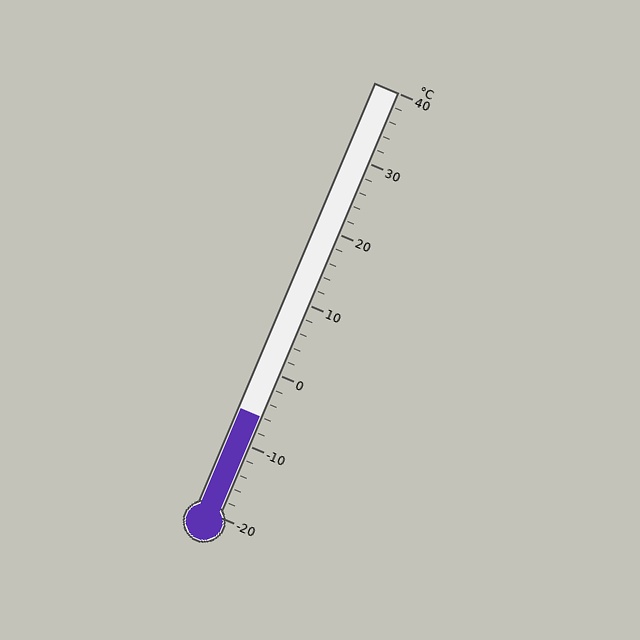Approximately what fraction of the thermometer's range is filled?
The thermometer is filled to approximately 25% of its range.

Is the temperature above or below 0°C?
The temperature is below 0°C.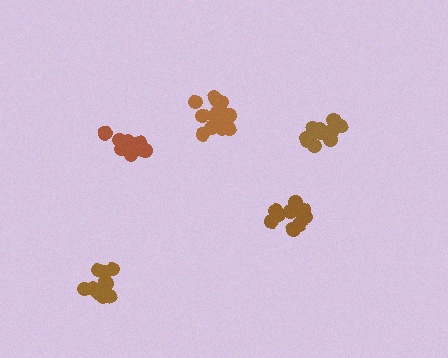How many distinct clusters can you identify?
There are 5 distinct clusters.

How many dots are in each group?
Group 1: 16 dots, Group 2: 11 dots, Group 3: 11 dots, Group 4: 11 dots, Group 5: 10 dots (59 total).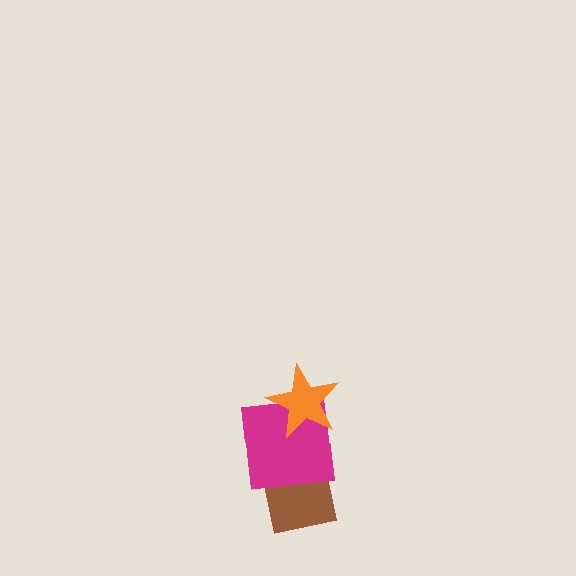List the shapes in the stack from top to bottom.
From top to bottom: the orange star, the magenta square, the brown square.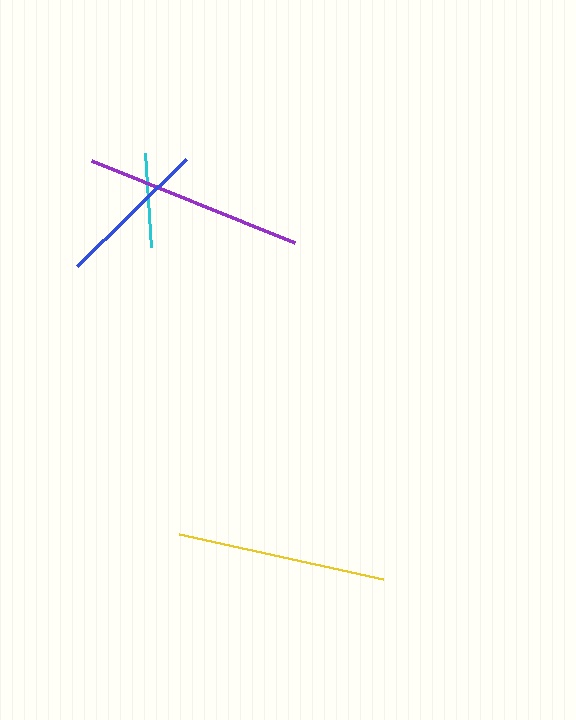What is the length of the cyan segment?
The cyan segment is approximately 94 pixels long.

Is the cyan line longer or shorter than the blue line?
The blue line is longer than the cyan line.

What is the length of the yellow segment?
The yellow segment is approximately 209 pixels long.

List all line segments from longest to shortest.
From longest to shortest: purple, yellow, blue, cyan.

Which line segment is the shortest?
The cyan line is the shortest at approximately 94 pixels.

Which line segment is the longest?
The purple line is the longest at approximately 219 pixels.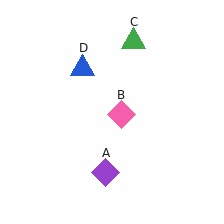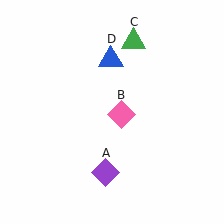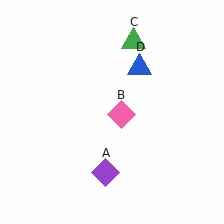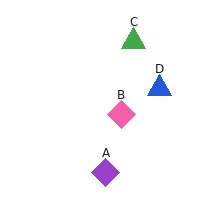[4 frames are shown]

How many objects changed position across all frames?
1 object changed position: blue triangle (object D).